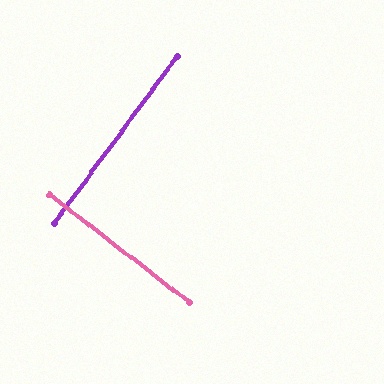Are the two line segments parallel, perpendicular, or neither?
Perpendicular — they meet at approximately 89°.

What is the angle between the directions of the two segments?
Approximately 89 degrees.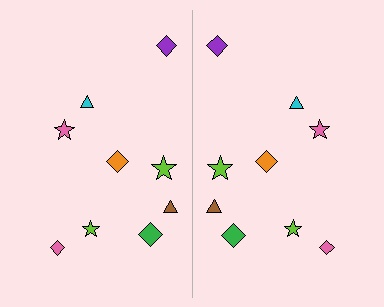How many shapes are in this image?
There are 18 shapes in this image.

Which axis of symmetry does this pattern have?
The pattern has a vertical axis of symmetry running through the center of the image.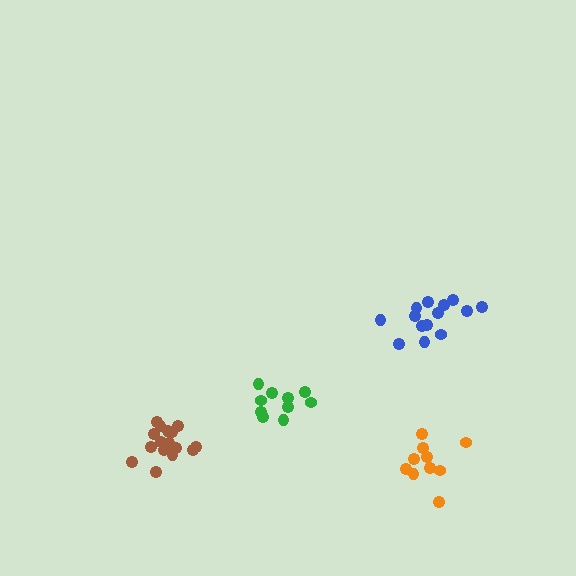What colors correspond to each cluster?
The clusters are colored: blue, green, brown, orange.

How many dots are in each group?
Group 1: 15 dots, Group 2: 10 dots, Group 3: 16 dots, Group 4: 10 dots (51 total).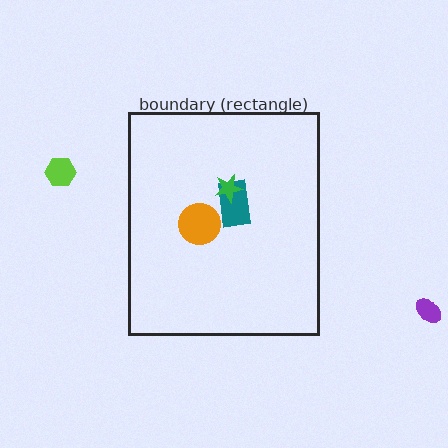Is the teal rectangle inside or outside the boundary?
Inside.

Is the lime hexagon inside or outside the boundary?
Outside.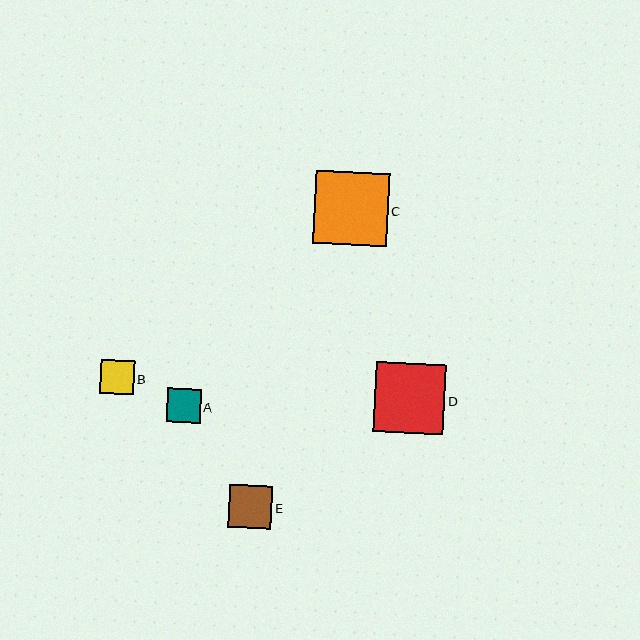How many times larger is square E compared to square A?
Square E is approximately 1.3 times the size of square A.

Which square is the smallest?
Square A is the smallest with a size of approximately 33 pixels.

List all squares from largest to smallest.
From largest to smallest: C, D, E, B, A.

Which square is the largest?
Square C is the largest with a size of approximately 73 pixels.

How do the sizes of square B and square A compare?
Square B and square A are approximately the same size.